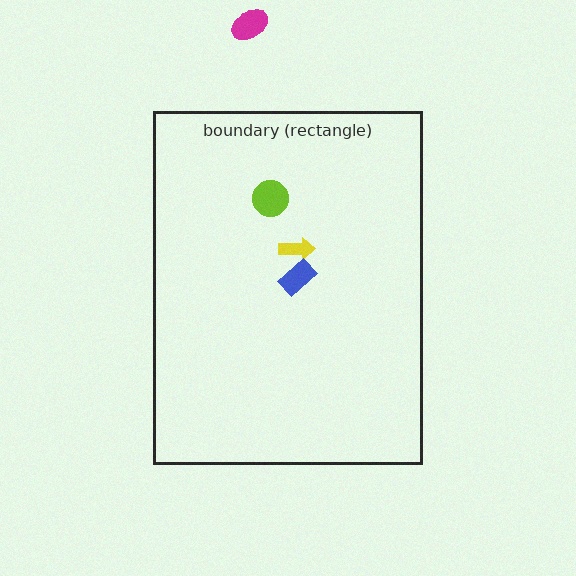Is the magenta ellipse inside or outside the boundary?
Outside.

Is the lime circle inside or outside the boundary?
Inside.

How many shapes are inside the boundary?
3 inside, 1 outside.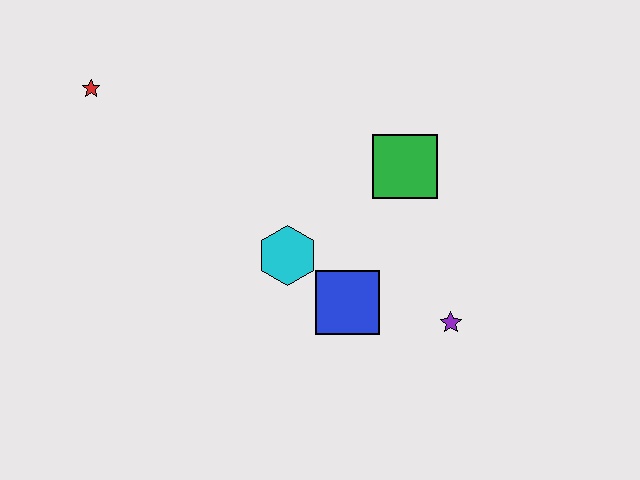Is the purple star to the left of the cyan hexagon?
No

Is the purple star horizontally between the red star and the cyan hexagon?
No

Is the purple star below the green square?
Yes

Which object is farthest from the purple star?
The red star is farthest from the purple star.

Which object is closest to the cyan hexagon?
The blue square is closest to the cyan hexagon.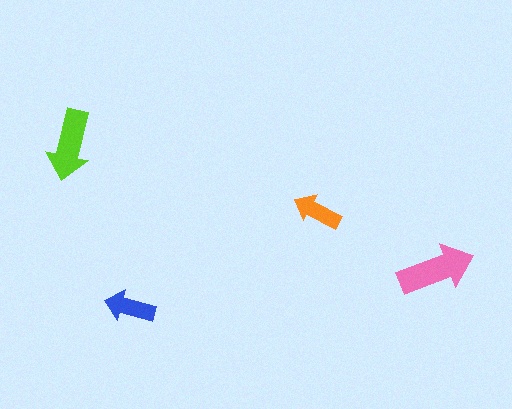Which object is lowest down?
The blue arrow is bottommost.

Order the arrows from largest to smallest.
the pink one, the lime one, the blue one, the orange one.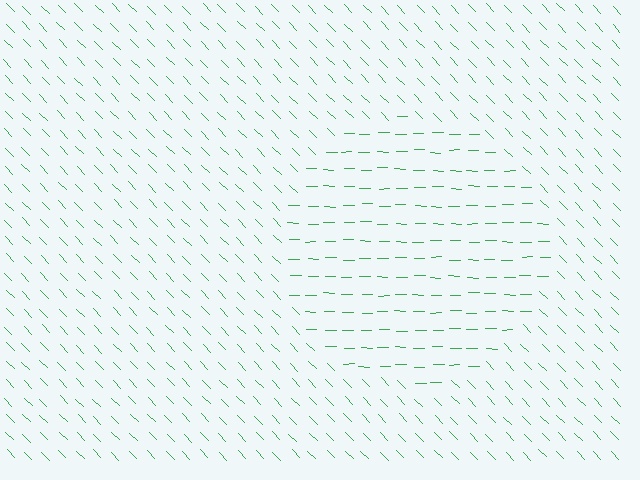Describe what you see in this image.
The image is filled with small green line segments. A circle region in the image has lines oriented differently from the surrounding lines, creating a visible texture boundary.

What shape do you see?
I see a circle.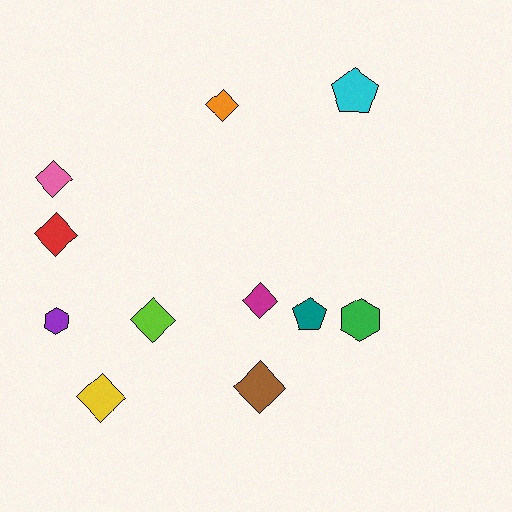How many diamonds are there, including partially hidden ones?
There are 7 diamonds.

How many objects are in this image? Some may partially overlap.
There are 11 objects.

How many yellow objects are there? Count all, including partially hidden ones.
There is 1 yellow object.